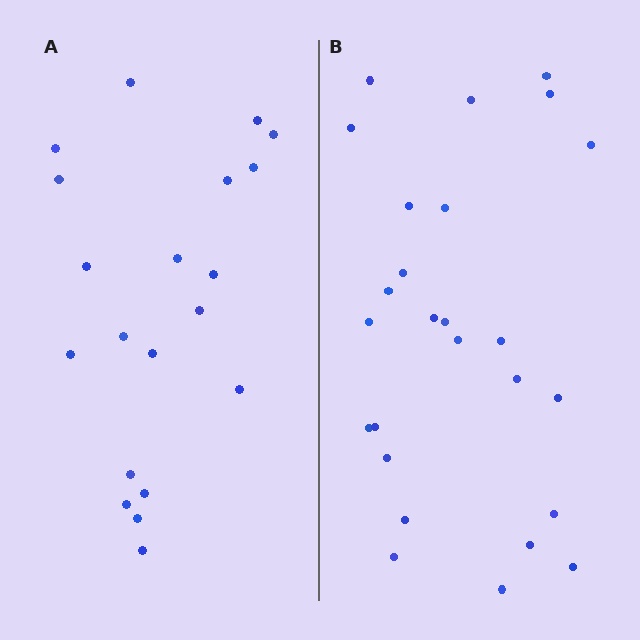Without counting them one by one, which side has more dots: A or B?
Region B (the right region) has more dots.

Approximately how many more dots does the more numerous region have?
Region B has about 6 more dots than region A.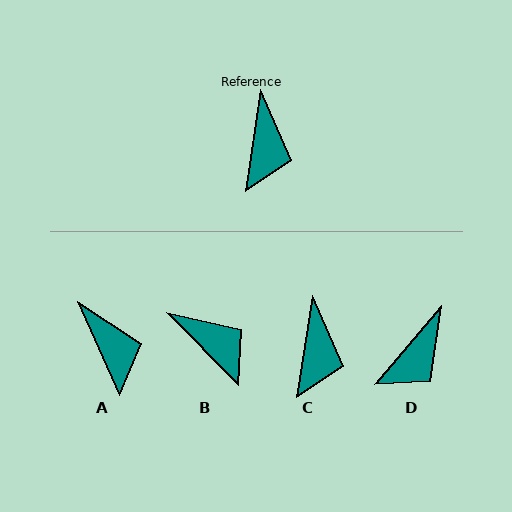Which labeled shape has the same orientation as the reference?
C.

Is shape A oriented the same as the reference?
No, it is off by about 33 degrees.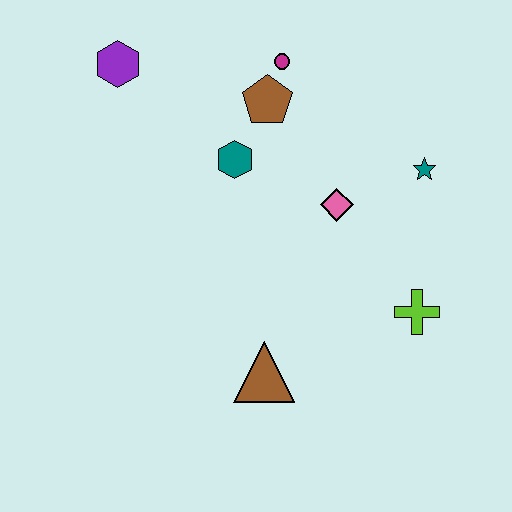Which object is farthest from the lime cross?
The purple hexagon is farthest from the lime cross.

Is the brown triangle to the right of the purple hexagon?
Yes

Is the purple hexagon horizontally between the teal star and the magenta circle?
No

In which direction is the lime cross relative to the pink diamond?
The lime cross is below the pink diamond.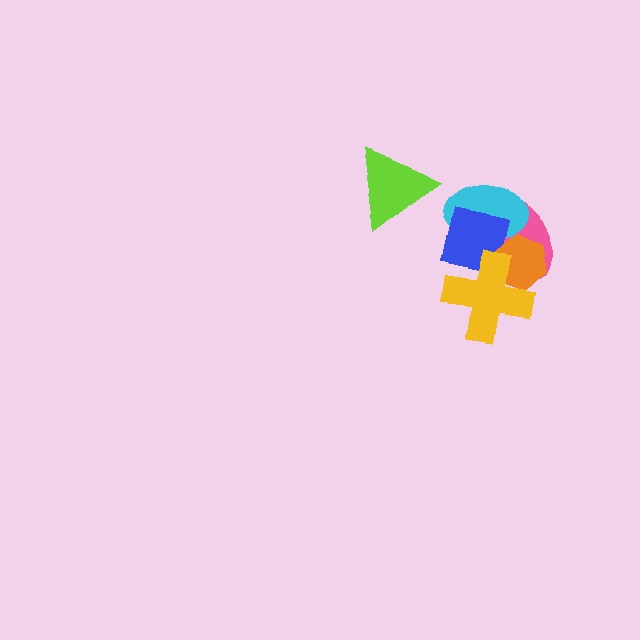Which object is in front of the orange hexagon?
The yellow cross is in front of the orange hexagon.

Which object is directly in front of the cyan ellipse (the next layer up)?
The blue square is directly in front of the cyan ellipse.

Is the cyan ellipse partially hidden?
Yes, it is partially covered by another shape.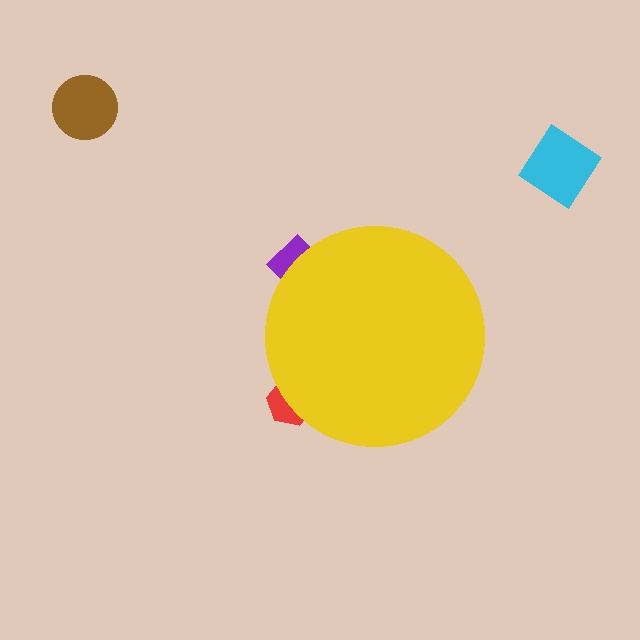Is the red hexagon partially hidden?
Yes, the red hexagon is partially hidden behind the yellow circle.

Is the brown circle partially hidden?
No, the brown circle is fully visible.